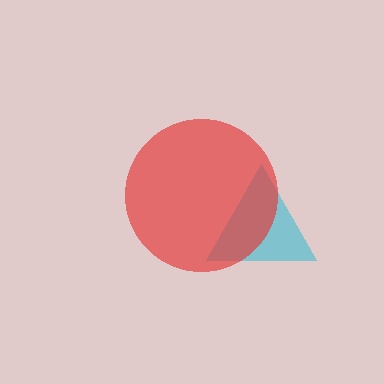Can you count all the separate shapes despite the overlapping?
Yes, there are 2 separate shapes.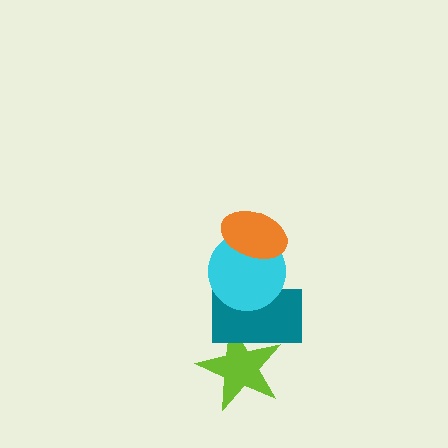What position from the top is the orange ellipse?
The orange ellipse is 1st from the top.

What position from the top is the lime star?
The lime star is 4th from the top.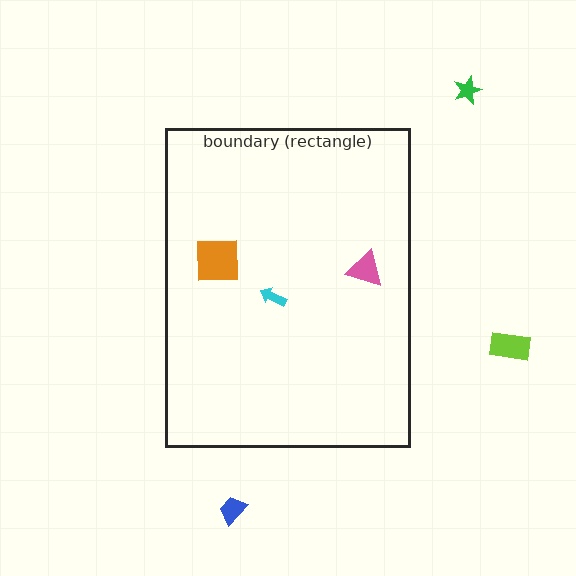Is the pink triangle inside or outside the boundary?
Inside.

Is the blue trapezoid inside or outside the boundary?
Outside.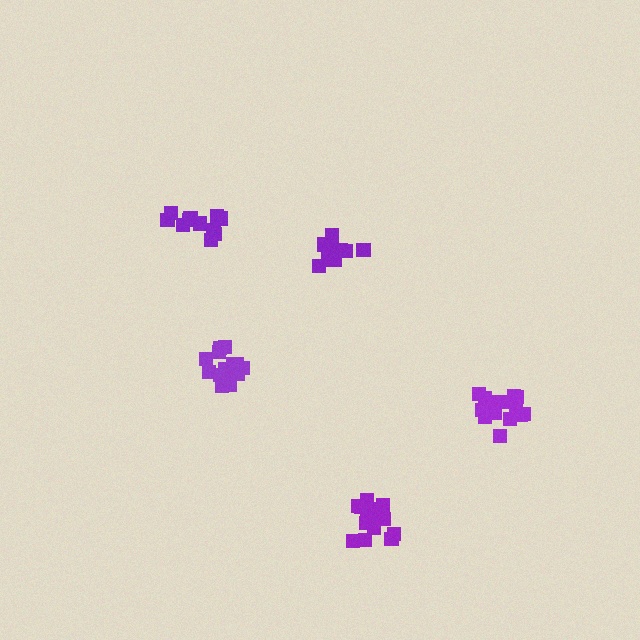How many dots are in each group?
Group 1: 14 dots, Group 2: 13 dots, Group 3: 11 dots, Group 4: 15 dots, Group 5: 16 dots (69 total).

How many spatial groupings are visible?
There are 5 spatial groupings.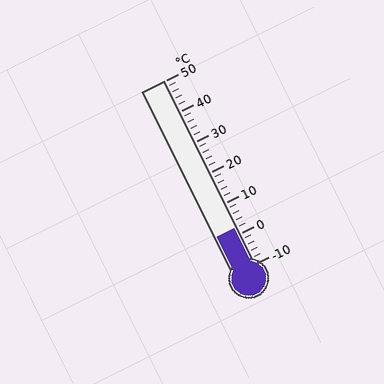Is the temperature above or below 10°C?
The temperature is below 10°C.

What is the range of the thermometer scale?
The thermometer scale ranges from -10°C to 50°C.